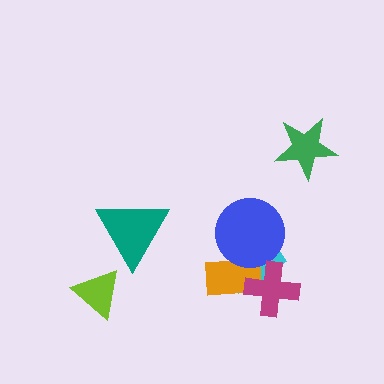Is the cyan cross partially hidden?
Yes, it is partially covered by another shape.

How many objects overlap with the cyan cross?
3 objects overlap with the cyan cross.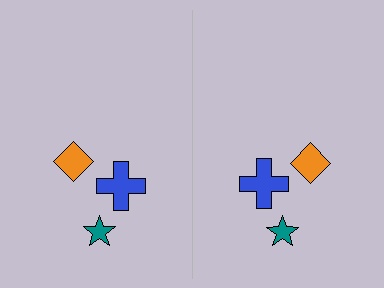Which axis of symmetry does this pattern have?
The pattern has a vertical axis of symmetry running through the center of the image.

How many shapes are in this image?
There are 6 shapes in this image.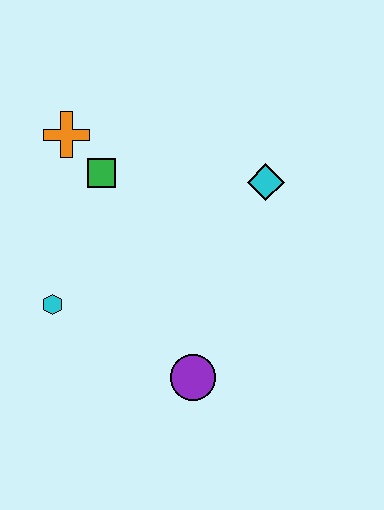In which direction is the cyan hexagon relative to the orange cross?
The cyan hexagon is below the orange cross.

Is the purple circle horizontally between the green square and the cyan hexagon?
No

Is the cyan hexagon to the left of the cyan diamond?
Yes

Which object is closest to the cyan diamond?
The green square is closest to the cyan diamond.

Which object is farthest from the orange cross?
The purple circle is farthest from the orange cross.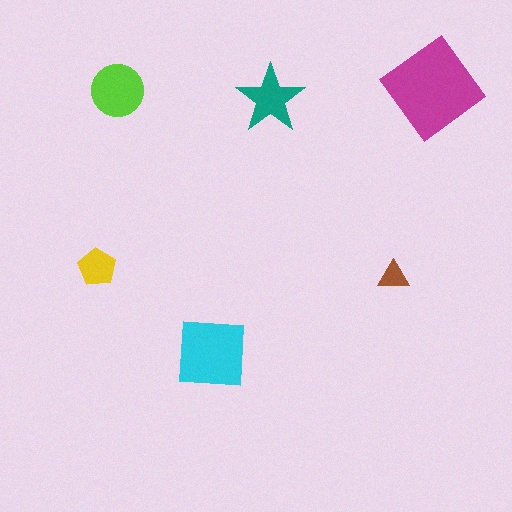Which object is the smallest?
The brown triangle.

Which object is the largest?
The magenta diamond.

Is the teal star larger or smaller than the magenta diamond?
Smaller.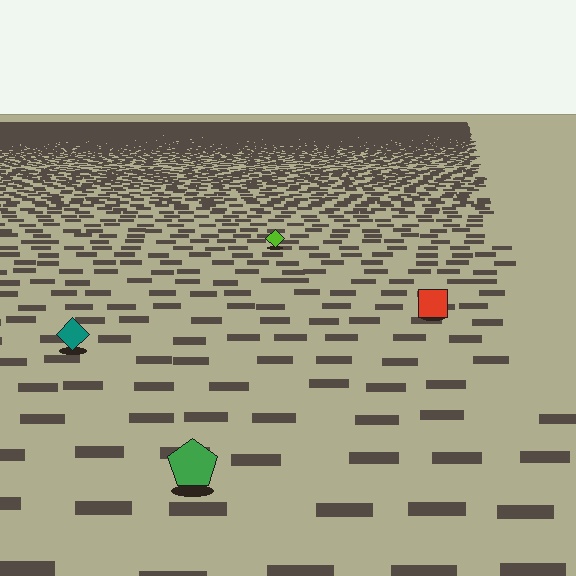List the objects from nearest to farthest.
From nearest to farthest: the green pentagon, the teal diamond, the red square, the lime diamond.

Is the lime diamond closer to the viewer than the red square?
No. The red square is closer — you can tell from the texture gradient: the ground texture is coarser near it.